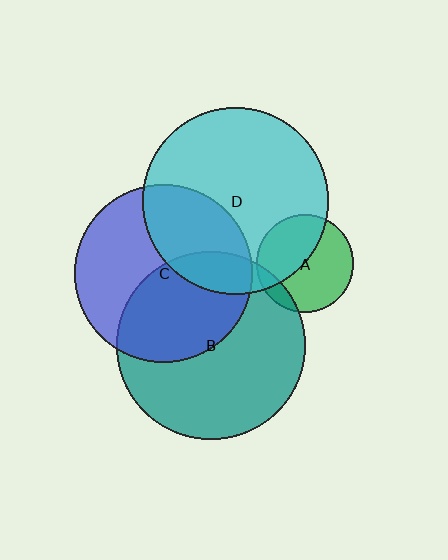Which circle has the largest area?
Circle B (teal).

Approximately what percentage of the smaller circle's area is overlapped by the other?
Approximately 10%.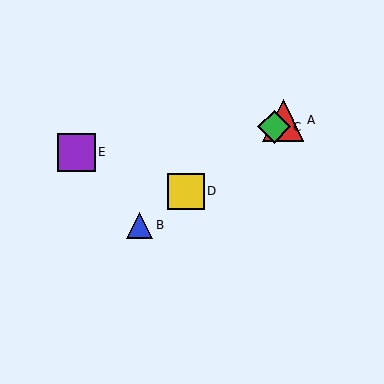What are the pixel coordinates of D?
Object D is at (186, 191).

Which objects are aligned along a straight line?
Objects A, B, C, D are aligned along a straight line.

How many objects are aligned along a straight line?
4 objects (A, B, C, D) are aligned along a straight line.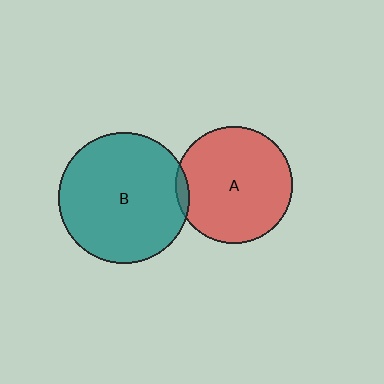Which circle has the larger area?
Circle B (teal).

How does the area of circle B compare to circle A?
Approximately 1.2 times.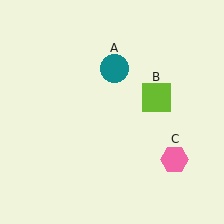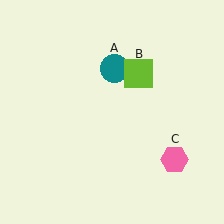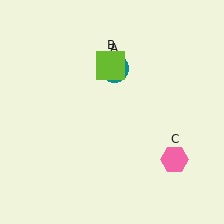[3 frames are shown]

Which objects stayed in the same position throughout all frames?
Teal circle (object A) and pink hexagon (object C) remained stationary.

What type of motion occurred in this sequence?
The lime square (object B) rotated counterclockwise around the center of the scene.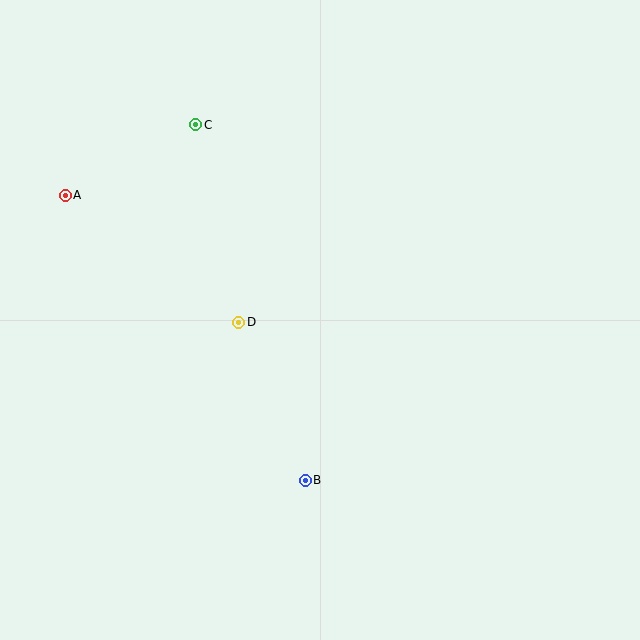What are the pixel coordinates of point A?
Point A is at (65, 195).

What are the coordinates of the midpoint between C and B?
The midpoint between C and B is at (250, 303).